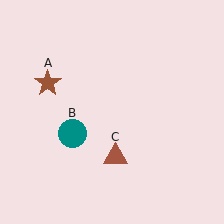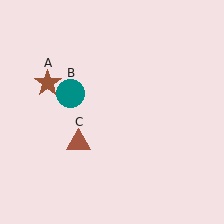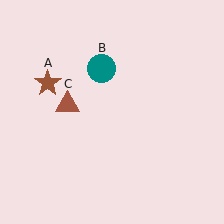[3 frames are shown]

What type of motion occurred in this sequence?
The teal circle (object B), brown triangle (object C) rotated clockwise around the center of the scene.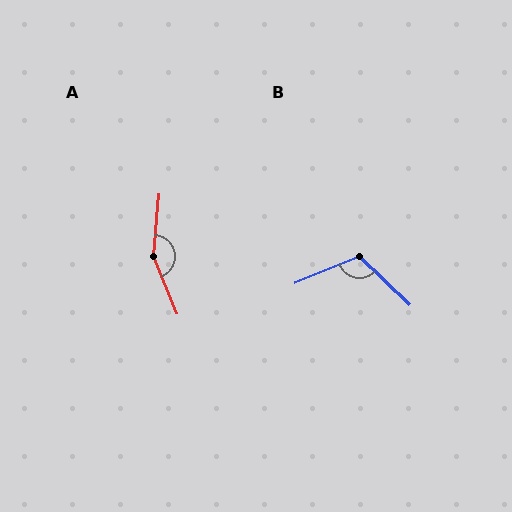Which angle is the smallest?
B, at approximately 113 degrees.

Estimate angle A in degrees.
Approximately 153 degrees.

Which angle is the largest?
A, at approximately 153 degrees.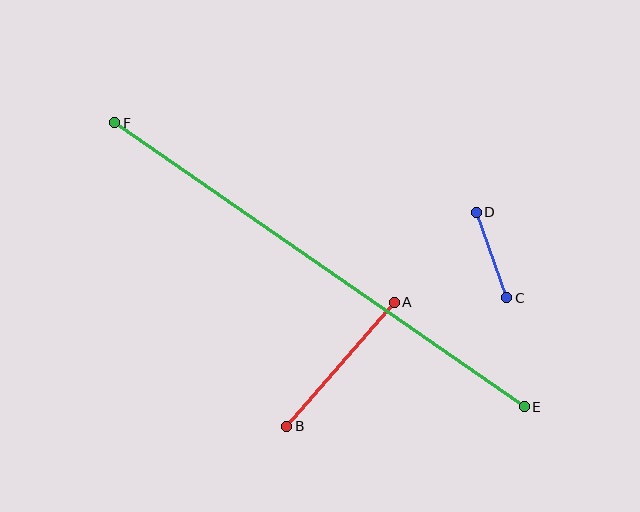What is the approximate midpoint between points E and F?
The midpoint is at approximately (319, 265) pixels.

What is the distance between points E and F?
The distance is approximately 498 pixels.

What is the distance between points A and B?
The distance is approximately 164 pixels.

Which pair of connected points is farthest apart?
Points E and F are farthest apart.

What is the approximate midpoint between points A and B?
The midpoint is at approximately (340, 364) pixels.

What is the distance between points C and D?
The distance is approximately 91 pixels.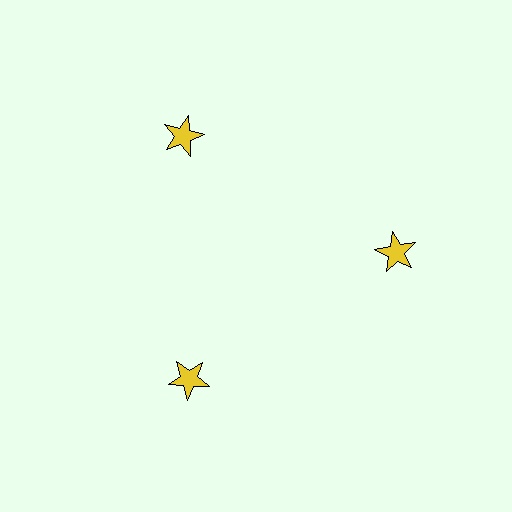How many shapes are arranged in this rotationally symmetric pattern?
There are 3 shapes, arranged in 3 groups of 1.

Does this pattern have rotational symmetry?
Yes, this pattern has 3-fold rotational symmetry. It looks the same after rotating 120 degrees around the center.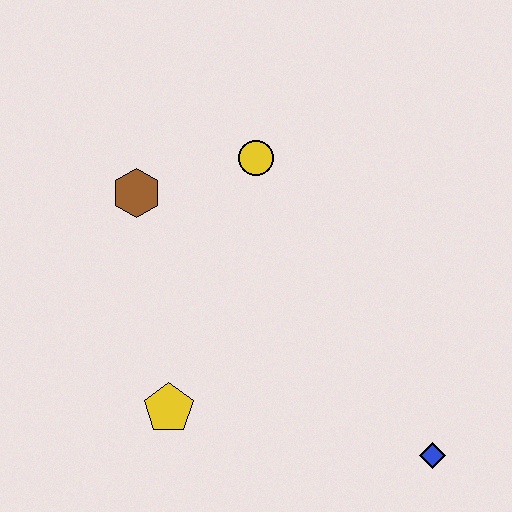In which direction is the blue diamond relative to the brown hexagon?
The blue diamond is to the right of the brown hexagon.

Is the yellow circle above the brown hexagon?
Yes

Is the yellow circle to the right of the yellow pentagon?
Yes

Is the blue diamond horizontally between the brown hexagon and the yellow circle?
No